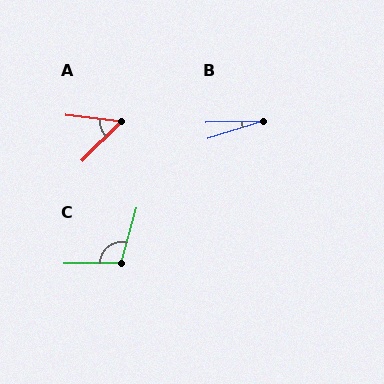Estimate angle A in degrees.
Approximately 52 degrees.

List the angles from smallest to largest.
B (16°), A (52°), C (105°).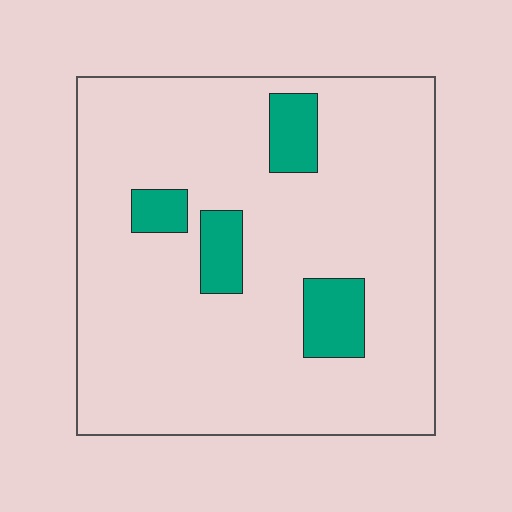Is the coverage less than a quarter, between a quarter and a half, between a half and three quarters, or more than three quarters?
Less than a quarter.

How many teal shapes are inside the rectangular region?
4.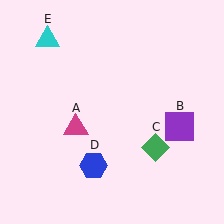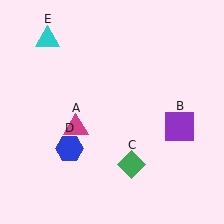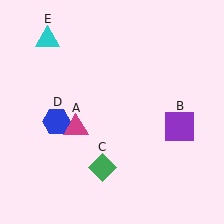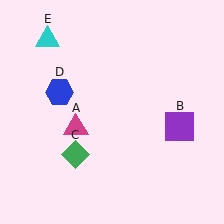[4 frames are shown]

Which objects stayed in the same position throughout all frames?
Magenta triangle (object A) and purple square (object B) and cyan triangle (object E) remained stationary.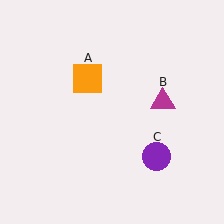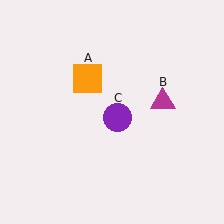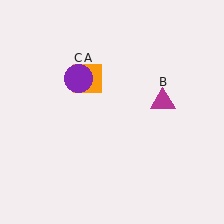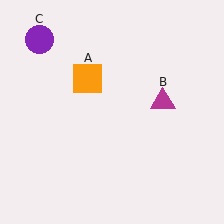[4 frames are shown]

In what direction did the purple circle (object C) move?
The purple circle (object C) moved up and to the left.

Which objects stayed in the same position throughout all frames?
Orange square (object A) and magenta triangle (object B) remained stationary.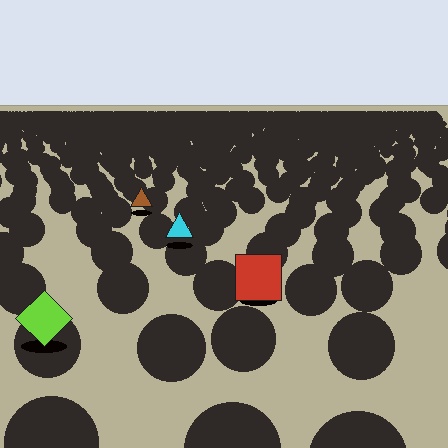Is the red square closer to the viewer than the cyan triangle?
Yes. The red square is closer — you can tell from the texture gradient: the ground texture is coarser near it.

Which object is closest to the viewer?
The lime diamond is closest. The texture marks near it are larger and more spread out.